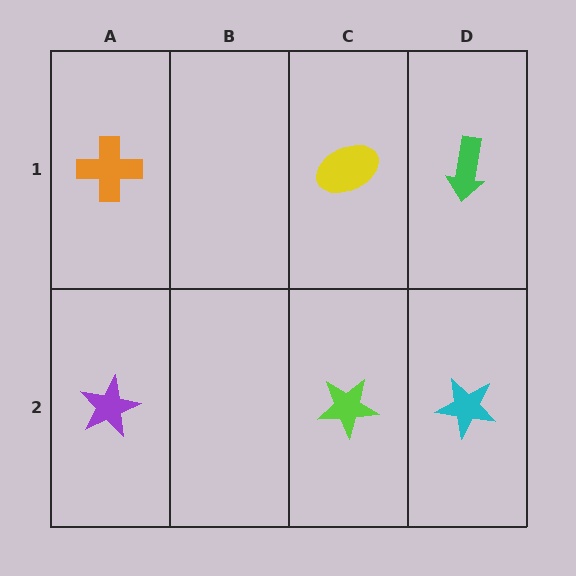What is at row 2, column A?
A purple star.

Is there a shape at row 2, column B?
No, that cell is empty.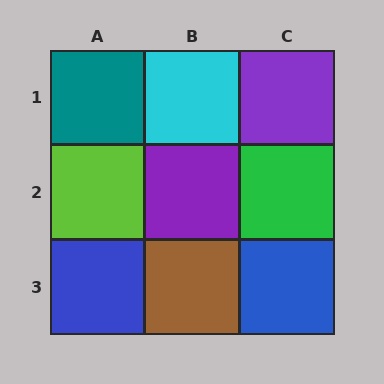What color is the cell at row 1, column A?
Teal.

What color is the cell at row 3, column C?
Blue.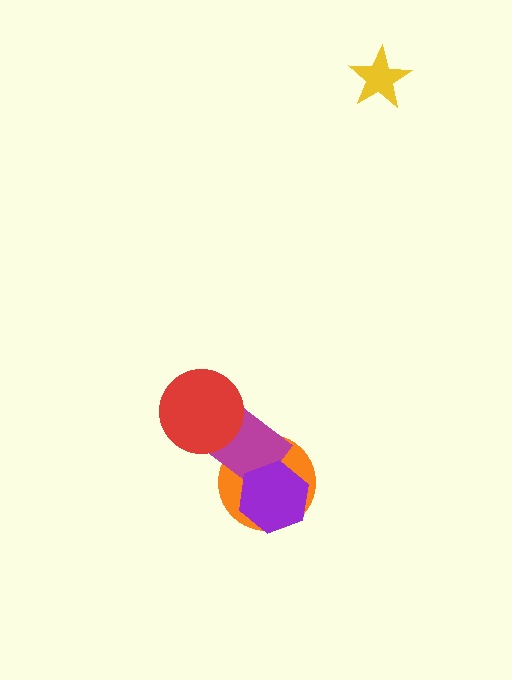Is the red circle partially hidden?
No, no other shape covers it.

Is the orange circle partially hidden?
Yes, it is partially covered by another shape.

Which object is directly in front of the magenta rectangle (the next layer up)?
The red circle is directly in front of the magenta rectangle.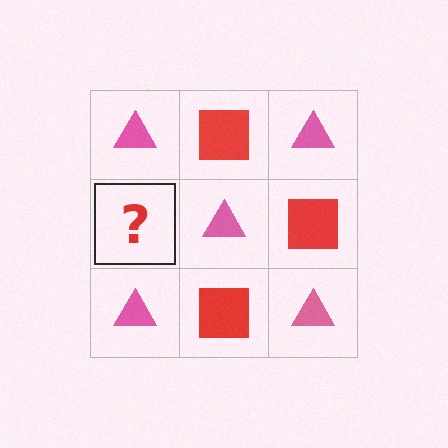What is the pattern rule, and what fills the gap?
The rule is that it alternates pink triangle and red square in a checkerboard pattern. The gap should be filled with a red square.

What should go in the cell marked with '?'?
The missing cell should contain a red square.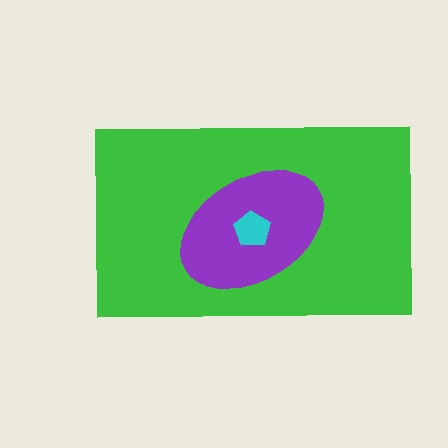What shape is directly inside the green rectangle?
The purple ellipse.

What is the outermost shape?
The green rectangle.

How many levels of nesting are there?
3.